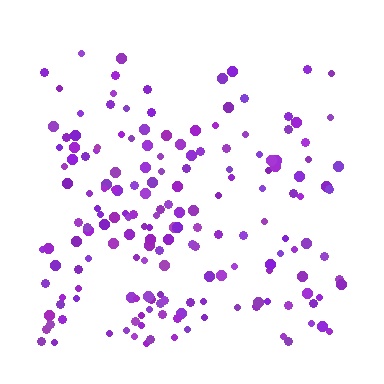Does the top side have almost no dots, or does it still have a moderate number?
Still a moderate number, just noticeably fewer than the bottom.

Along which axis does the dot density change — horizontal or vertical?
Vertical.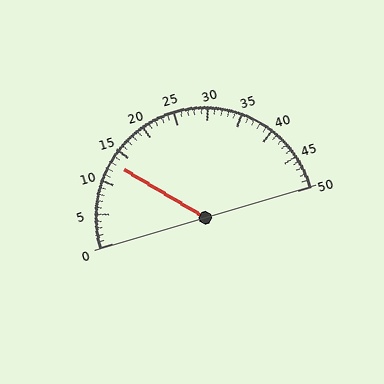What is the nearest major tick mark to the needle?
The nearest major tick mark is 15.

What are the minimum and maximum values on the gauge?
The gauge ranges from 0 to 50.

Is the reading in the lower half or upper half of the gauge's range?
The reading is in the lower half of the range (0 to 50).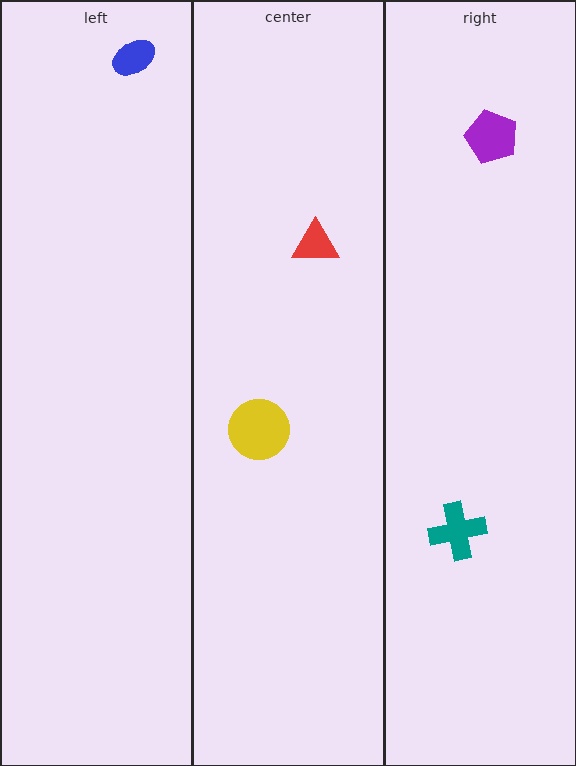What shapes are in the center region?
The red triangle, the yellow circle.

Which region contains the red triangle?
The center region.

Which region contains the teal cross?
The right region.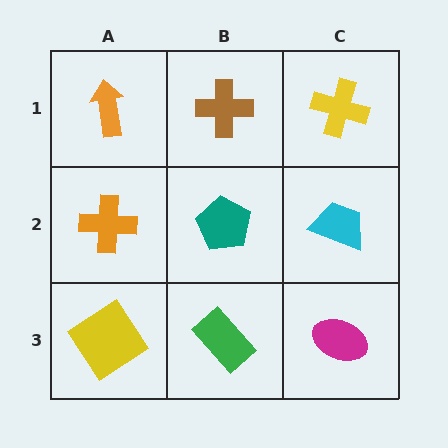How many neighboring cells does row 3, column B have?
3.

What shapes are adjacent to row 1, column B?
A teal pentagon (row 2, column B), an orange arrow (row 1, column A), a yellow cross (row 1, column C).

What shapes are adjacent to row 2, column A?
An orange arrow (row 1, column A), a yellow diamond (row 3, column A), a teal pentagon (row 2, column B).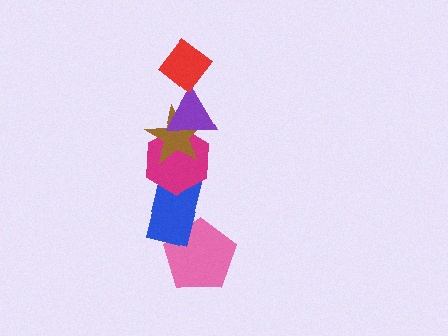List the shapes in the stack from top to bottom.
From top to bottom: the red diamond, the purple triangle, the brown star, the magenta hexagon, the blue rectangle, the pink pentagon.